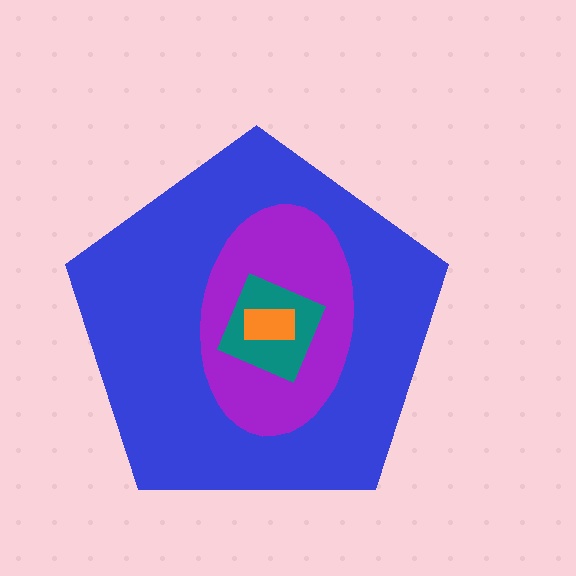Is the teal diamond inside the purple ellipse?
Yes.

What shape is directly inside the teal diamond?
The orange rectangle.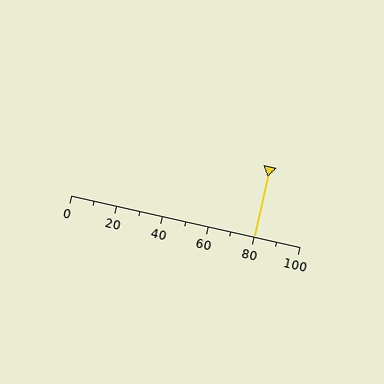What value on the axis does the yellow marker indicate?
The marker indicates approximately 80.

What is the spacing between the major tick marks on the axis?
The major ticks are spaced 20 apart.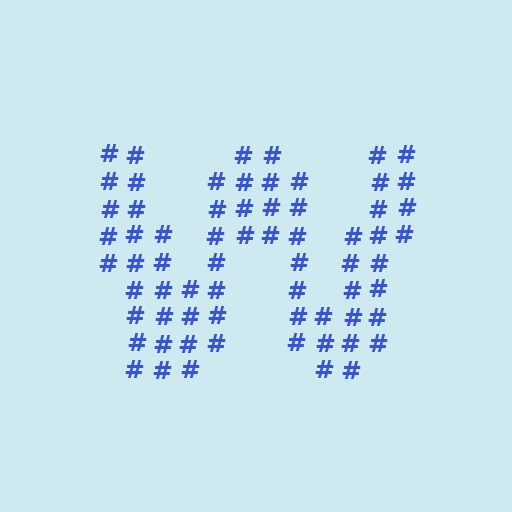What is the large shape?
The large shape is the letter W.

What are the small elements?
The small elements are hash symbols.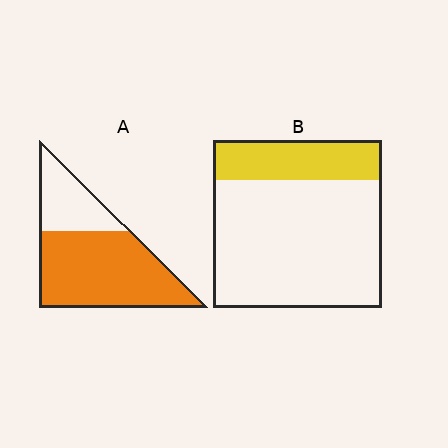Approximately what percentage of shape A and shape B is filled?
A is approximately 70% and B is approximately 25%.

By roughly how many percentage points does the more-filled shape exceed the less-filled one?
By roughly 45 percentage points (A over B).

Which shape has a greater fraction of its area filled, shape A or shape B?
Shape A.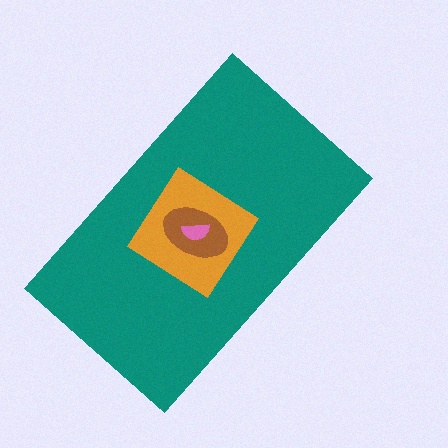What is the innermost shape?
The pink semicircle.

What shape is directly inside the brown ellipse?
The pink semicircle.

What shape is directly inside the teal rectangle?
The orange diamond.